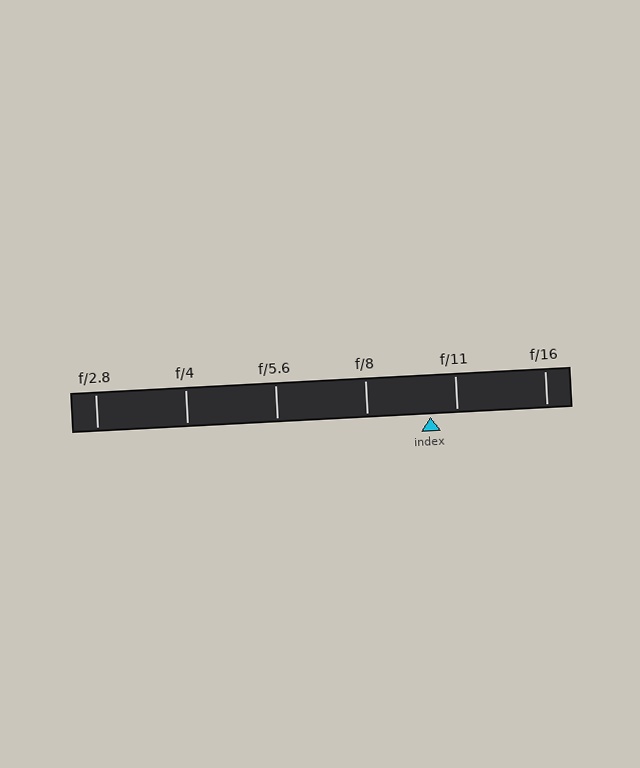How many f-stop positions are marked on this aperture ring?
There are 6 f-stop positions marked.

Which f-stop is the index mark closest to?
The index mark is closest to f/11.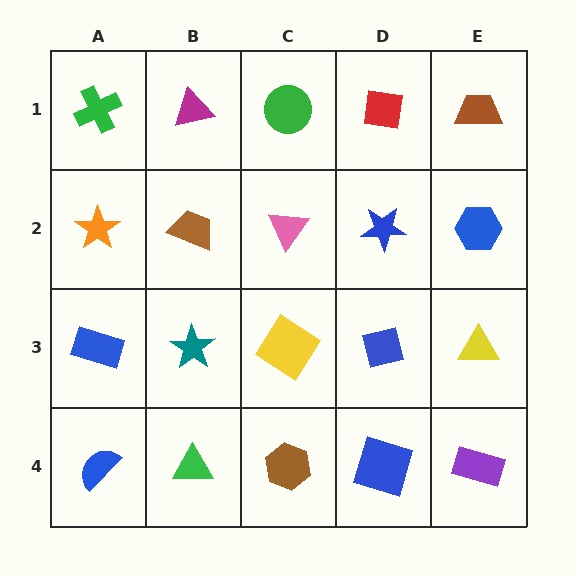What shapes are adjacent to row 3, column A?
An orange star (row 2, column A), a blue semicircle (row 4, column A), a teal star (row 3, column B).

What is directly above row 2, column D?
A red square.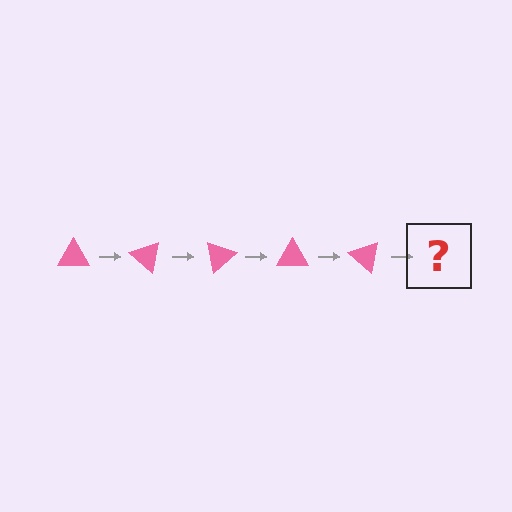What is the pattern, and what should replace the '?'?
The pattern is that the triangle rotates 40 degrees each step. The '?' should be a pink triangle rotated 200 degrees.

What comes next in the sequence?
The next element should be a pink triangle rotated 200 degrees.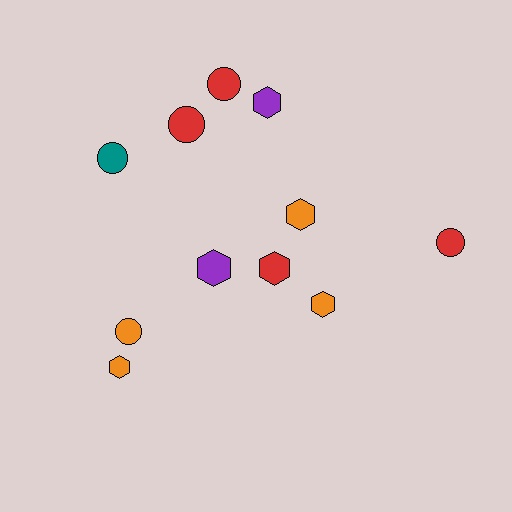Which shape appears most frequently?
Hexagon, with 6 objects.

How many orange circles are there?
There is 1 orange circle.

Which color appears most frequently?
Red, with 4 objects.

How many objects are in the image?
There are 11 objects.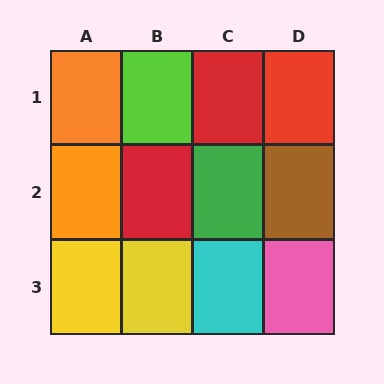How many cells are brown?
1 cell is brown.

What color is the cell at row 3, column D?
Pink.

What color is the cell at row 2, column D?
Brown.